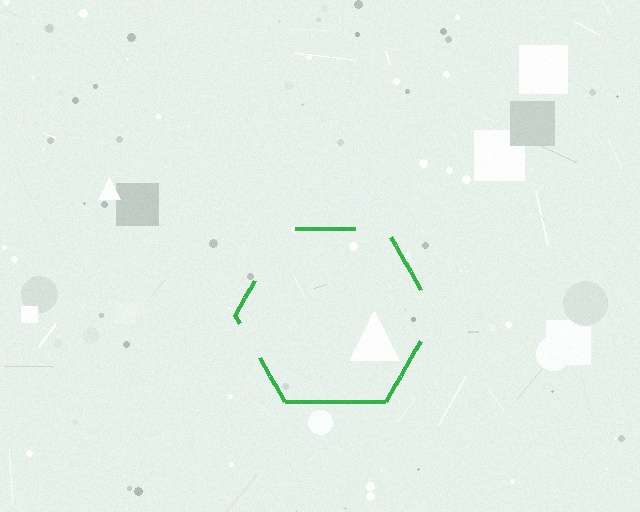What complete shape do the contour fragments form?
The contour fragments form a hexagon.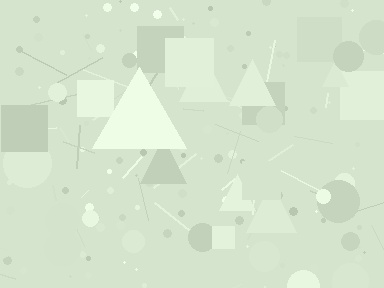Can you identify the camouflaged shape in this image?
The camouflaged shape is a triangle.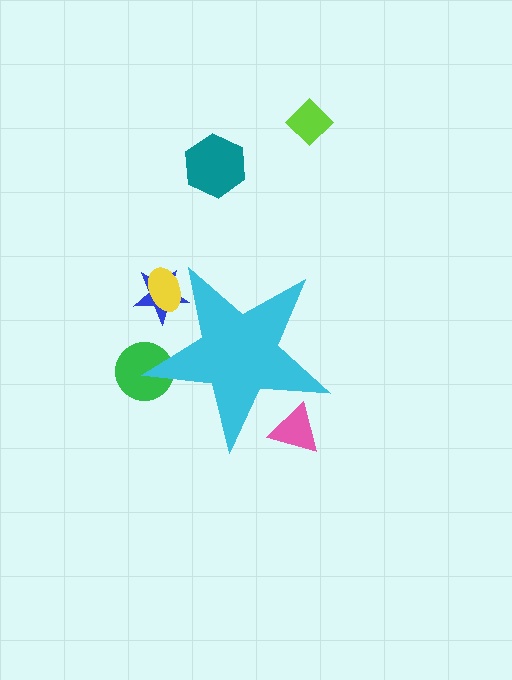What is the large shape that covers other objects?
A cyan star.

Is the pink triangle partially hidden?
Yes, the pink triangle is partially hidden behind the cyan star.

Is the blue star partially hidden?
Yes, the blue star is partially hidden behind the cyan star.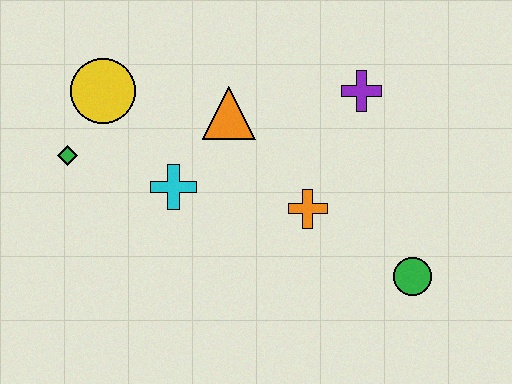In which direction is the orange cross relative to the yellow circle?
The orange cross is to the right of the yellow circle.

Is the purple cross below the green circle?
No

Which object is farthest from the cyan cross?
The green circle is farthest from the cyan cross.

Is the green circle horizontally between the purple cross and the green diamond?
No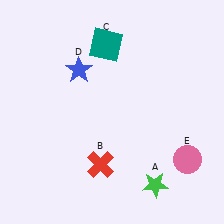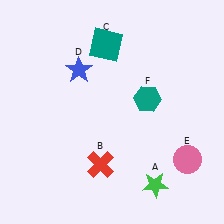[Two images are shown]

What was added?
A teal hexagon (F) was added in Image 2.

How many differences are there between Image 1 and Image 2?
There is 1 difference between the two images.